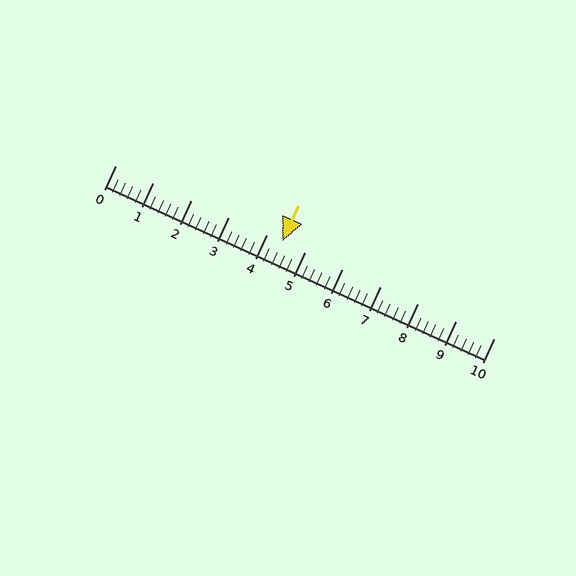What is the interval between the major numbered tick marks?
The major tick marks are spaced 1 units apart.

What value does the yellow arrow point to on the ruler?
The yellow arrow points to approximately 4.4.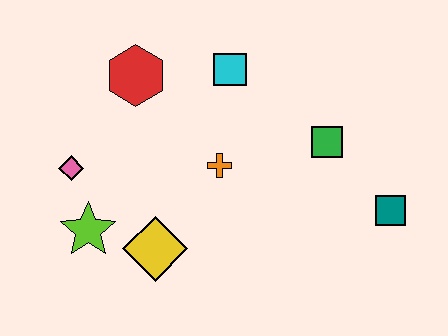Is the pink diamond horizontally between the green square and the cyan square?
No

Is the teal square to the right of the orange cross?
Yes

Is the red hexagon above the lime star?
Yes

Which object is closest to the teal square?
The green square is closest to the teal square.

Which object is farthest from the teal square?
The pink diamond is farthest from the teal square.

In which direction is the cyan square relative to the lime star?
The cyan square is above the lime star.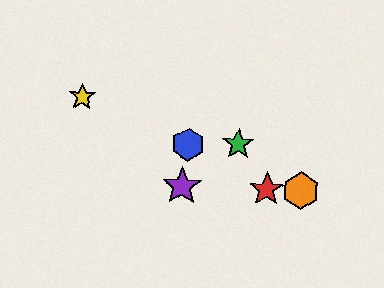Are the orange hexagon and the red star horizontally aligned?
Yes, both are at y≈191.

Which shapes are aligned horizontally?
The red star, the purple star, the orange hexagon are aligned horizontally.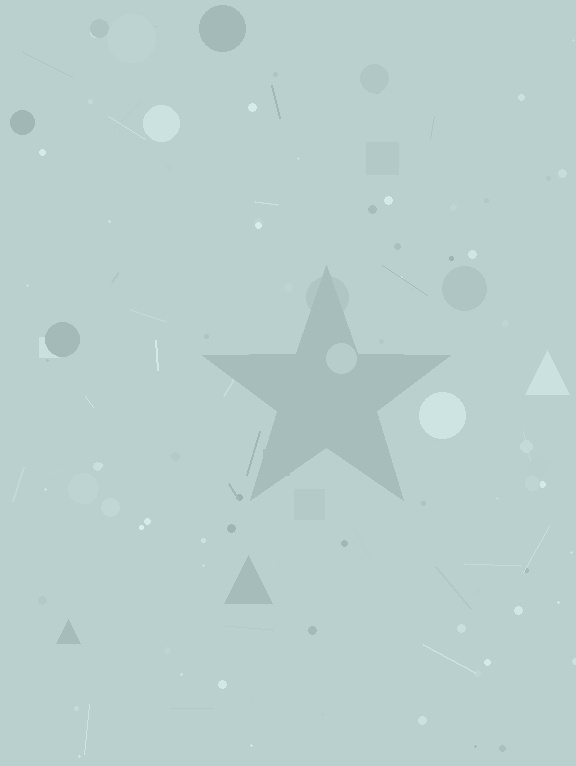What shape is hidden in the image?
A star is hidden in the image.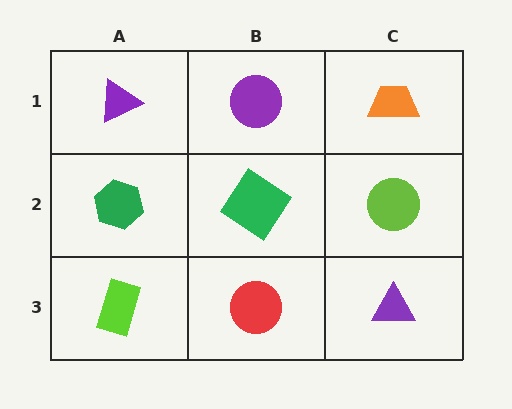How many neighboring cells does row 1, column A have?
2.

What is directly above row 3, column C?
A lime circle.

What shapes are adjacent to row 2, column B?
A purple circle (row 1, column B), a red circle (row 3, column B), a green hexagon (row 2, column A), a lime circle (row 2, column C).